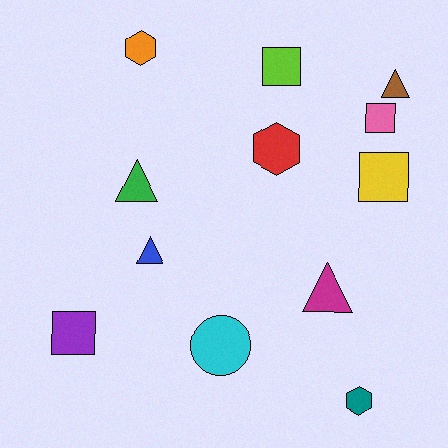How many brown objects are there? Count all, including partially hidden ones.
There is 1 brown object.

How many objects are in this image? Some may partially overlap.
There are 12 objects.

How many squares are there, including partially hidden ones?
There are 4 squares.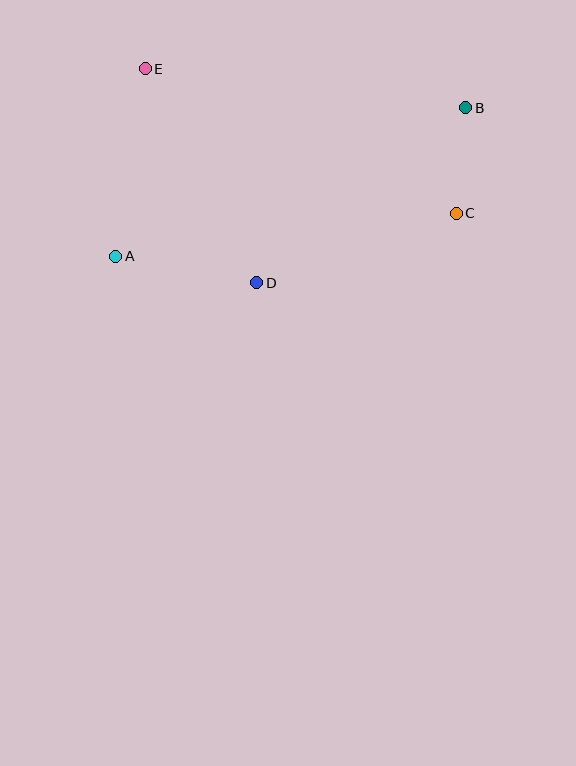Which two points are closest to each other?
Points B and C are closest to each other.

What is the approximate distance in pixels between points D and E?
The distance between D and E is approximately 241 pixels.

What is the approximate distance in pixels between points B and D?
The distance between B and D is approximately 272 pixels.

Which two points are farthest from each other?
Points A and B are farthest from each other.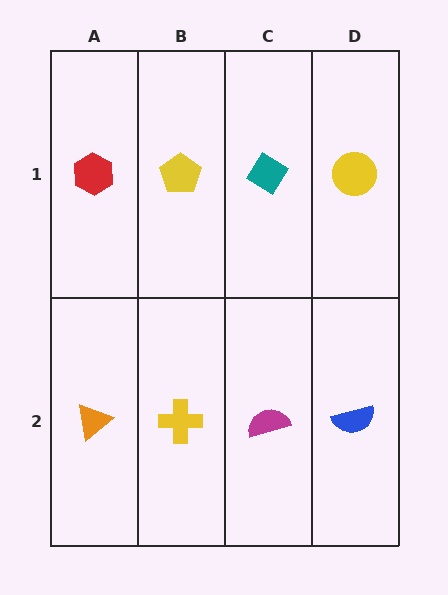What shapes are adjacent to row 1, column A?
An orange triangle (row 2, column A), a yellow pentagon (row 1, column B).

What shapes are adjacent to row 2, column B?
A yellow pentagon (row 1, column B), an orange triangle (row 2, column A), a magenta semicircle (row 2, column C).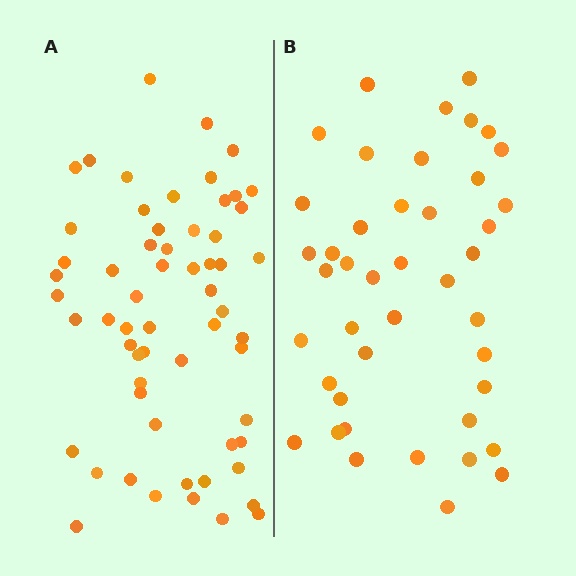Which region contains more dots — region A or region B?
Region A (the left region) has more dots.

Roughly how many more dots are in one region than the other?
Region A has approximately 15 more dots than region B.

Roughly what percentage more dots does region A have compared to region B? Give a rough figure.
About 40% more.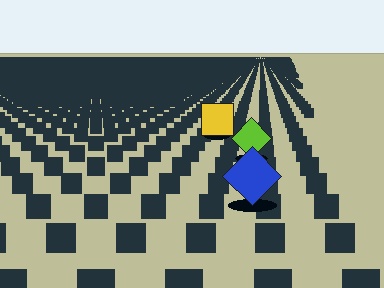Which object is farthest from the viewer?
The yellow square is farthest from the viewer. It appears smaller and the ground texture around it is denser.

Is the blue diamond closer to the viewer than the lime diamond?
Yes. The blue diamond is closer — you can tell from the texture gradient: the ground texture is coarser near it.